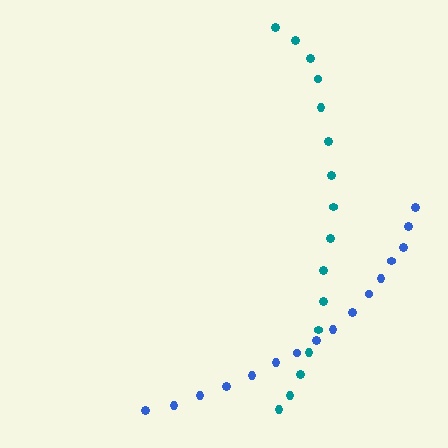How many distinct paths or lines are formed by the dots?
There are 2 distinct paths.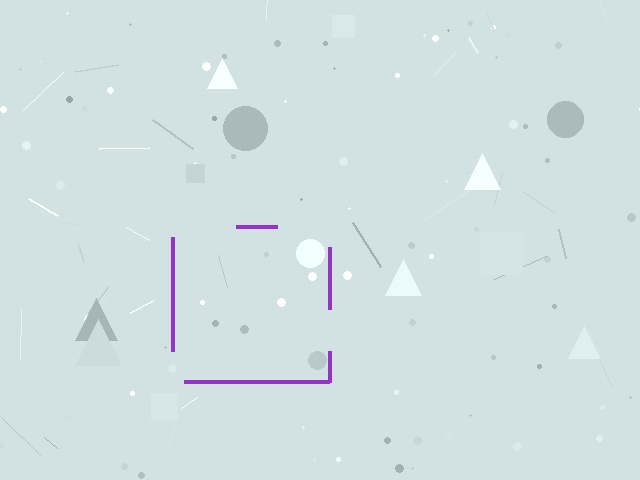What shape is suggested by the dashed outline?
The dashed outline suggests a square.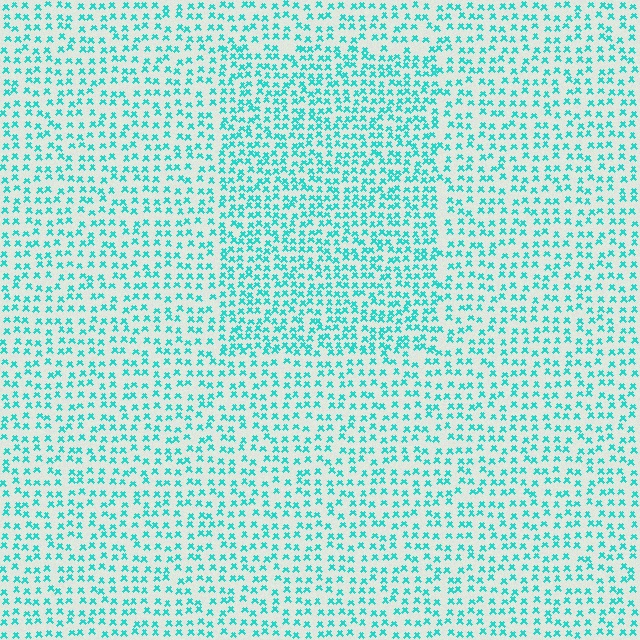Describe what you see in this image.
The image contains small cyan elements arranged at two different densities. A rectangle-shaped region is visible where the elements are more densely packed than the surrounding area.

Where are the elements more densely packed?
The elements are more densely packed inside the rectangle boundary.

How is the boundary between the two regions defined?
The boundary is defined by a change in element density (approximately 1.5x ratio). All elements are the same color, size, and shape.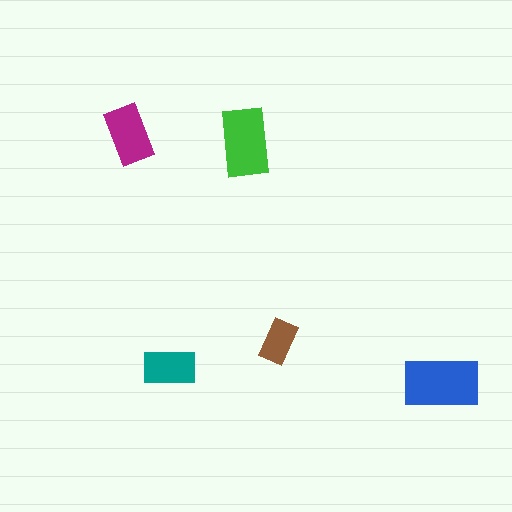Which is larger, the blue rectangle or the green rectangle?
The blue one.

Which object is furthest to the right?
The blue rectangle is rightmost.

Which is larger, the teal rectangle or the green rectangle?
The green one.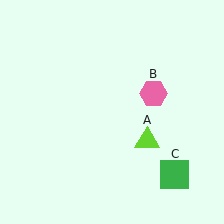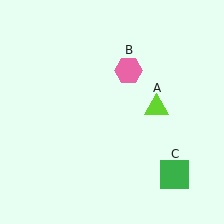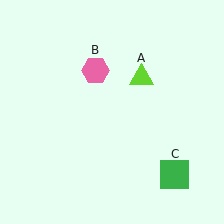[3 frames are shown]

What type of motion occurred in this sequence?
The lime triangle (object A), pink hexagon (object B) rotated counterclockwise around the center of the scene.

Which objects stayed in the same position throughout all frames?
Green square (object C) remained stationary.